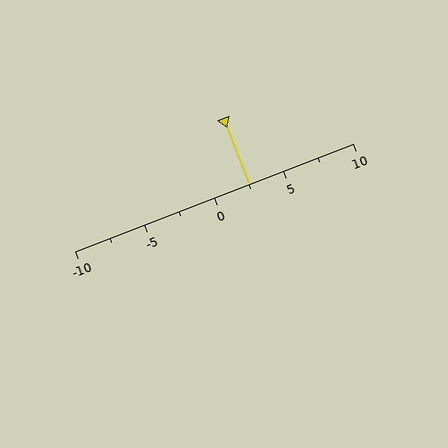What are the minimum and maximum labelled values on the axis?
The axis runs from -10 to 10.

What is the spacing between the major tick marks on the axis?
The major ticks are spaced 5 apart.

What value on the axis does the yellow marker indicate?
The marker indicates approximately 2.5.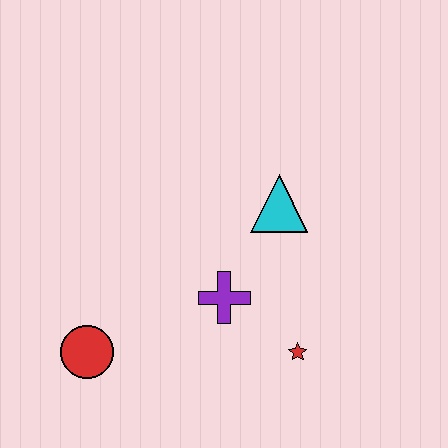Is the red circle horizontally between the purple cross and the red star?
No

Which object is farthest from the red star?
The red circle is farthest from the red star.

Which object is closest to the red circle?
The purple cross is closest to the red circle.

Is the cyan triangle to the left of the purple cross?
No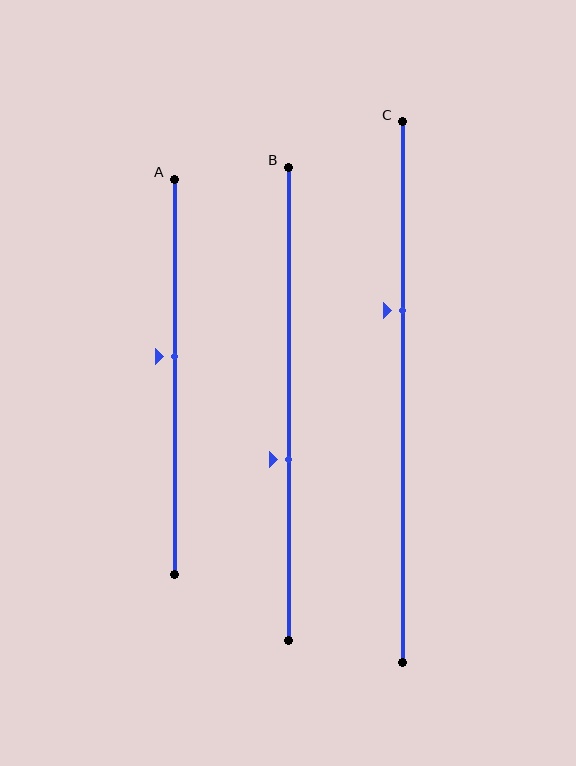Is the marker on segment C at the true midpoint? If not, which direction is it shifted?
No, the marker on segment C is shifted upward by about 15% of the segment length.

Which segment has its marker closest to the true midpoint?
Segment A has its marker closest to the true midpoint.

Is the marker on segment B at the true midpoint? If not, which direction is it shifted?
No, the marker on segment B is shifted downward by about 12% of the segment length.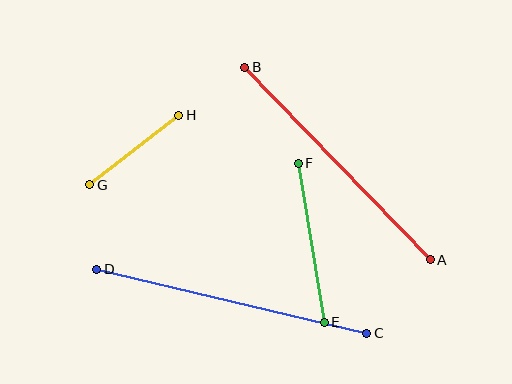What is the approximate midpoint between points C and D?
The midpoint is at approximately (232, 301) pixels.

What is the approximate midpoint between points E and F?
The midpoint is at approximately (311, 243) pixels.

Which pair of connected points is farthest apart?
Points C and D are farthest apart.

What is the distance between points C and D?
The distance is approximately 277 pixels.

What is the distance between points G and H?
The distance is approximately 113 pixels.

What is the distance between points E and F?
The distance is approximately 161 pixels.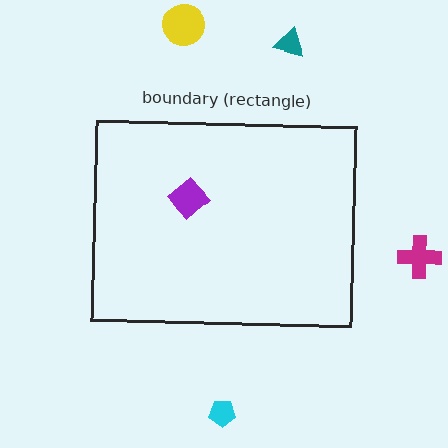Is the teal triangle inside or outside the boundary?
Outside.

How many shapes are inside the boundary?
1 inside, 4 outside.